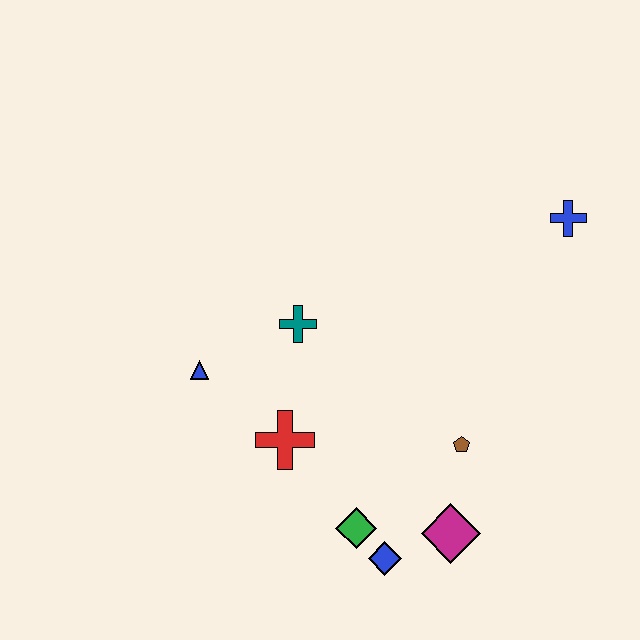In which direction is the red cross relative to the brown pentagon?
The red cross is to the left of the brown pentagon.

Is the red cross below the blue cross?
Yes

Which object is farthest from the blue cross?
The blue triangle is farthest from the blue cross.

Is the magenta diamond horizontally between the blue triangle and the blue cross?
Yes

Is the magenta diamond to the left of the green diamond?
No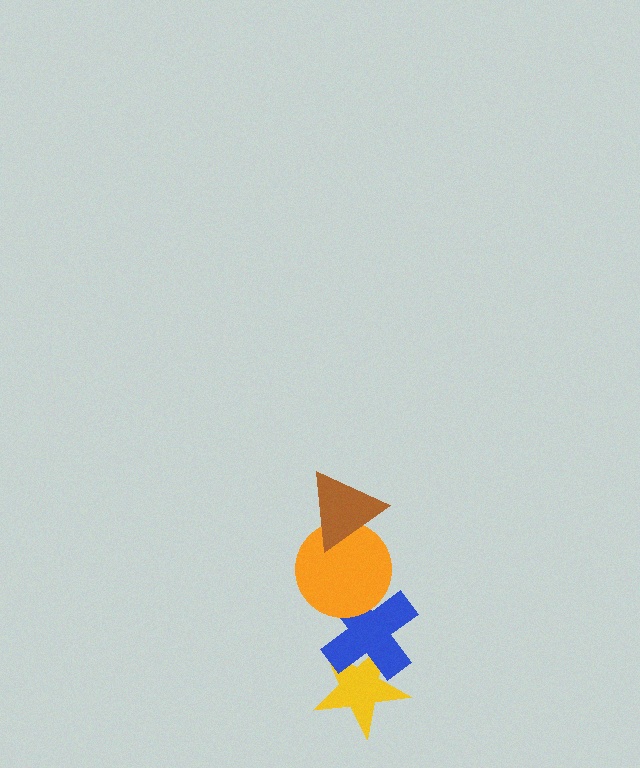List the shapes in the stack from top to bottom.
From top to bottom: the brown triangle, the orange circle, the blue cross, the yellow star.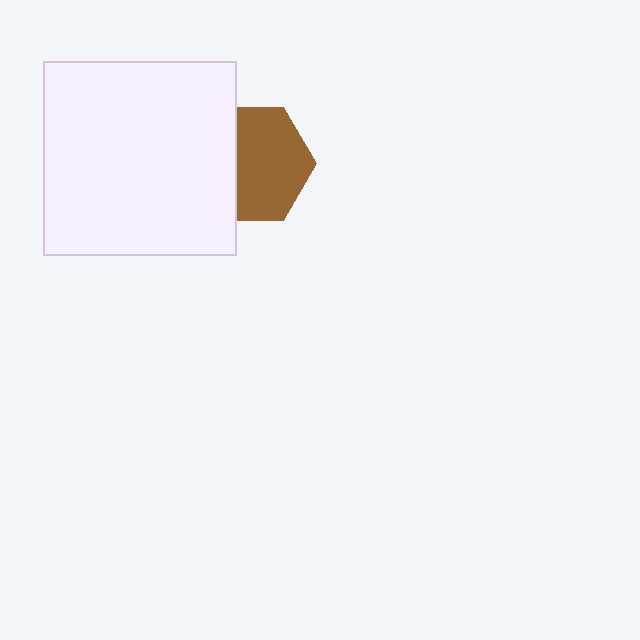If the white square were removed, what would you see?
You would see the complete brown hexagon.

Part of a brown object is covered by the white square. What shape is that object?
It is a hexagon.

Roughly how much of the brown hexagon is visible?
About half of it is visible (roughly 64%).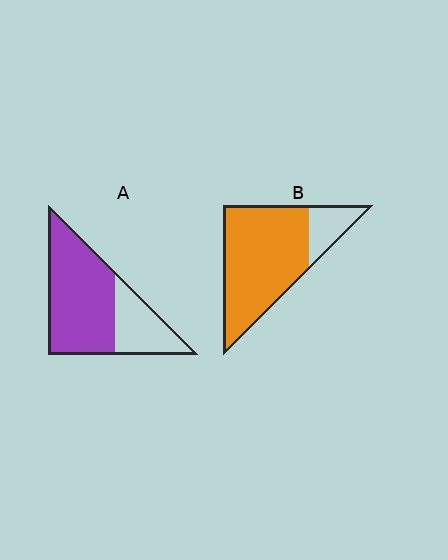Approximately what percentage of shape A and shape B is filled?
A is approximately 70% and B is approximately 80%.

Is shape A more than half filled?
Yes.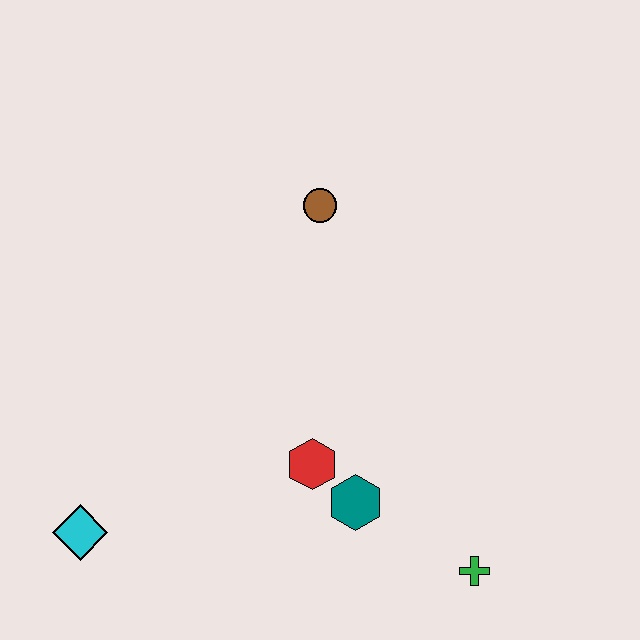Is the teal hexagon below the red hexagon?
Yes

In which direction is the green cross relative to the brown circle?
The green cross is below the brown circle.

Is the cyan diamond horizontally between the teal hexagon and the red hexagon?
No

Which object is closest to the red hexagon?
The teal hexagon is closest to the red hexagon.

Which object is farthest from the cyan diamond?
The brown circle is farthest from the cyan diamond.